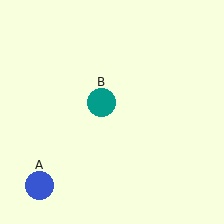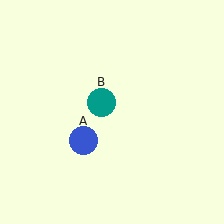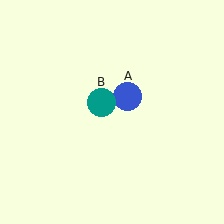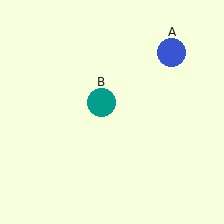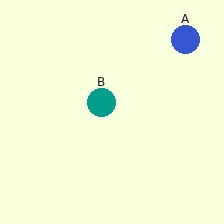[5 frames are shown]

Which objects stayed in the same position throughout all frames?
Teal circle (object B) remained stationary.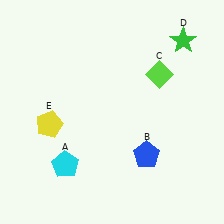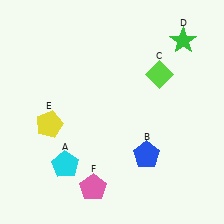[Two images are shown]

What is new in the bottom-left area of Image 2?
A pink pentagon (F) was added in the bottom-left area of Image 2.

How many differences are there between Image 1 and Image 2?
There is 1 difference between the two images.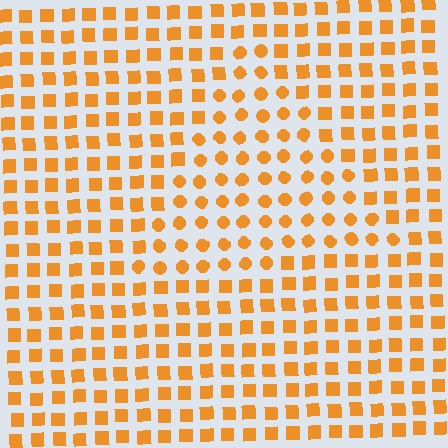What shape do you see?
I see a triangle.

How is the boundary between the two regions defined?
The boundary is defined by a change in element shape: circles inside vs. squares outside. All elements share the same color and spacing.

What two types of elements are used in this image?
The image uses circles inside the triangle region and squares outside it.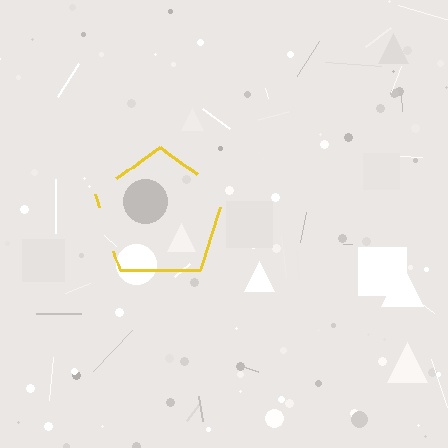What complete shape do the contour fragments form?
The contour fragments form a pentagon.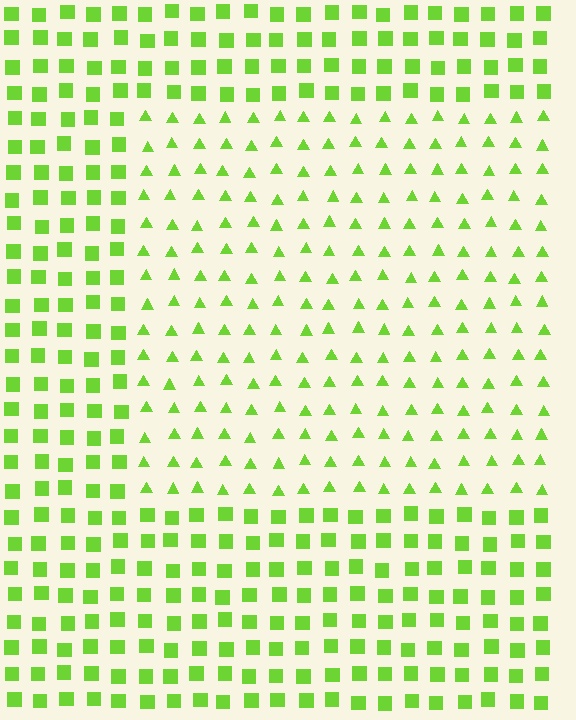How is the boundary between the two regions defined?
The boundary is defined by a change in element shape: triangles inside vs. squares outside. All elements share the same color and spacing.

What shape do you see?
I see a rectangle.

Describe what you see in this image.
The image is filled with small lime elements arranged in a uniform grid. A rectangle-shaped region contains triangles, while the surrounding area contains squares. The boundary is defined purely by the change in element shape.